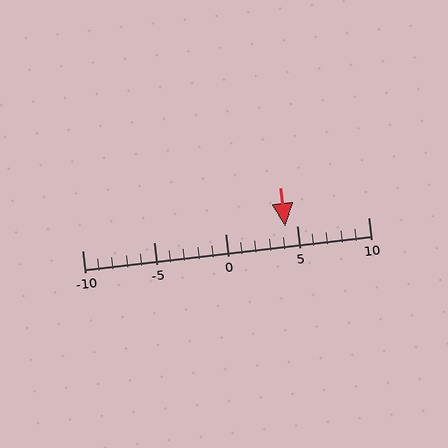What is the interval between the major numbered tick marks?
The major tick marks are spaced 5 units apart.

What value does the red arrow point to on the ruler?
The red arrow points to approximately 4.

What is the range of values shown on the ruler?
The ruler shows values from -10 to 10.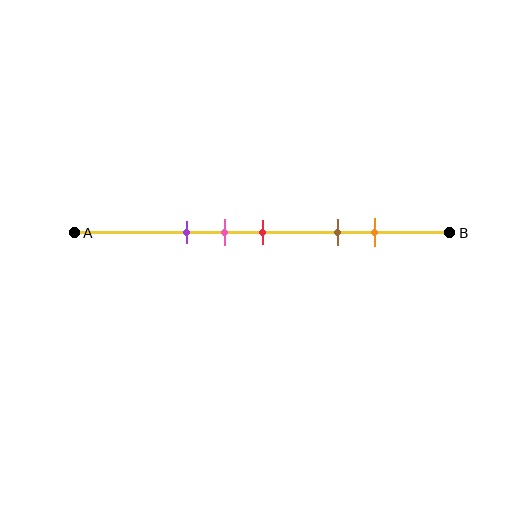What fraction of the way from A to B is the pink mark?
The pink mark is approximately 40% (0.4) of the way from A to B.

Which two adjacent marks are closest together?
The pink and red marks are the closest adjacent pair.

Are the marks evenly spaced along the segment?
No, the marks are not evenly spaced.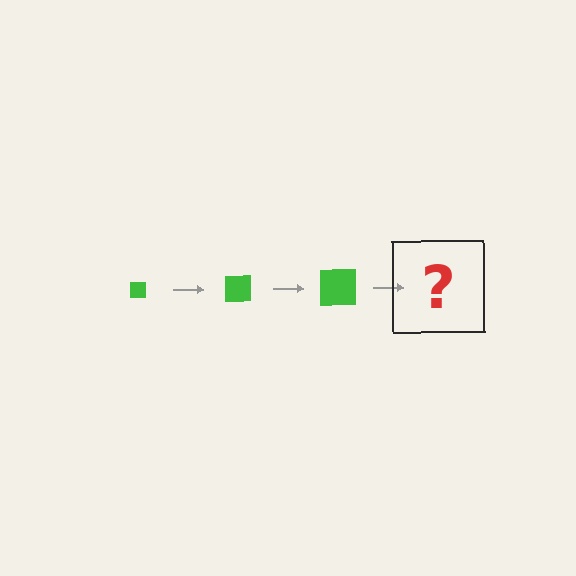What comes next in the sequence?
The next element should be a green square, larger than the previous one.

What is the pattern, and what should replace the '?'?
The pattern is that the square gets progressively larger each step. The '?' should be a green square, larger than the previous one.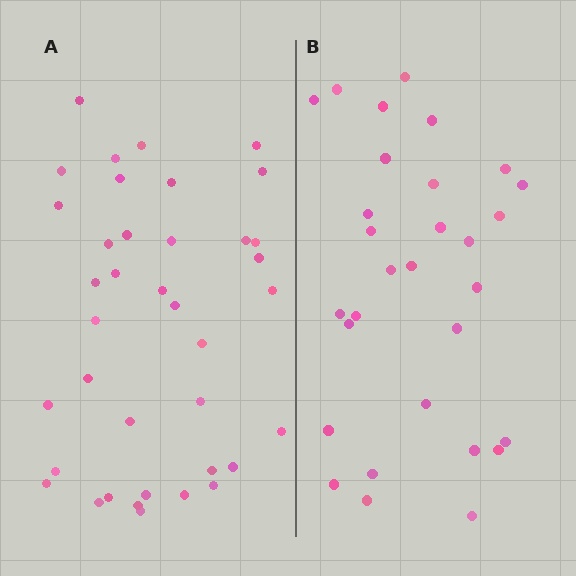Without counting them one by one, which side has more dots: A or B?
Region A (the left region) has more dots.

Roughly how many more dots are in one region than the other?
Region A has roughly 8 or so more dots than region B.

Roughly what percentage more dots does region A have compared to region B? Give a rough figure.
About 25% more.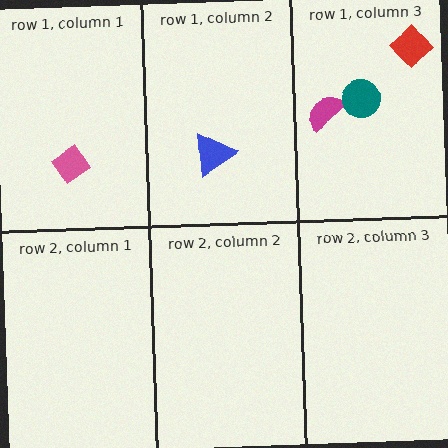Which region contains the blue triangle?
The row 1, column 2 region.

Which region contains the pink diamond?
The row 1, column 1 region.